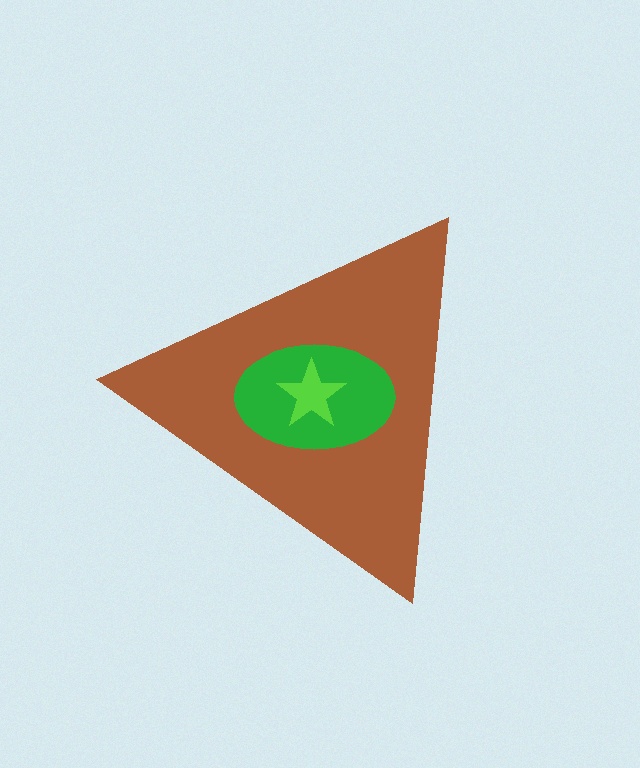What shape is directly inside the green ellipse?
The lime star.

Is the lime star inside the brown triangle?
Yes.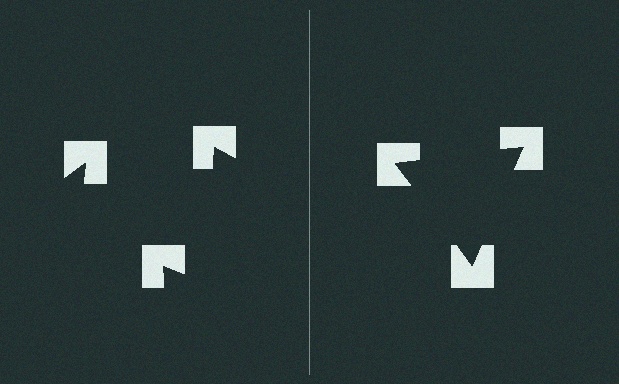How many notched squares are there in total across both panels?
6 — 3 on each side.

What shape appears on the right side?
An illusory triangle.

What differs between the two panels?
The notched squares are positioned identically on both sides; only the wedge orientations differ. On the right they align to a triangle; on the left they are misaligned.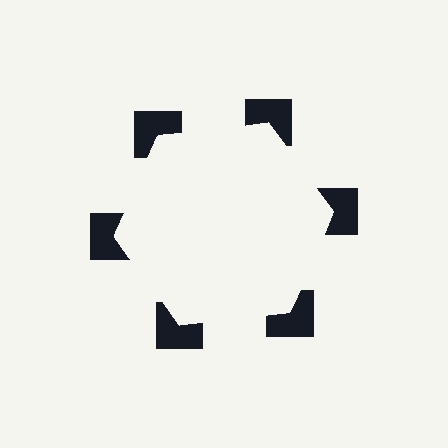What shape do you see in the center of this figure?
An illusory hexagon — its edges are inferred from the aligned wedge cuts in the notched squares, not physically drawn.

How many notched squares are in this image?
There are 6 — one at each vertex of the illusory hexagon.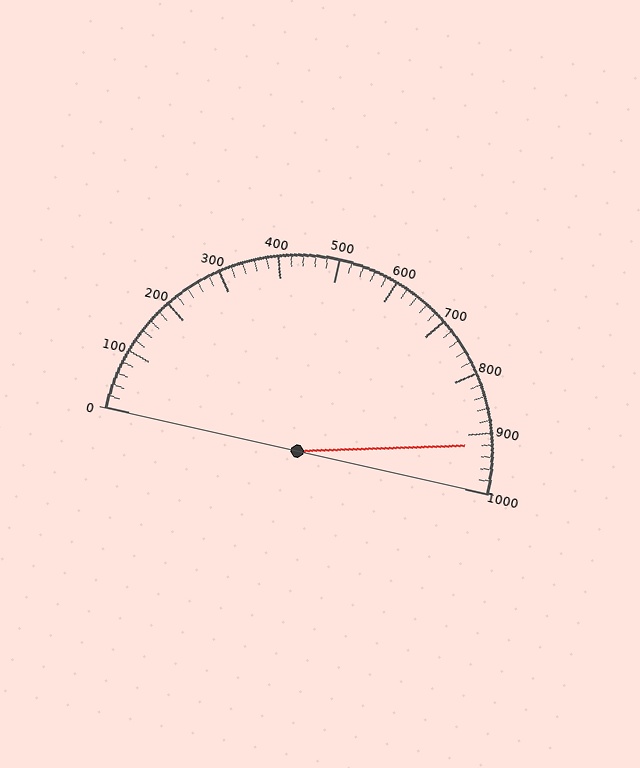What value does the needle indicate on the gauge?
The needle indicates approximately 920.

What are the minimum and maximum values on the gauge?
The gauge ranges from 0 to 1000.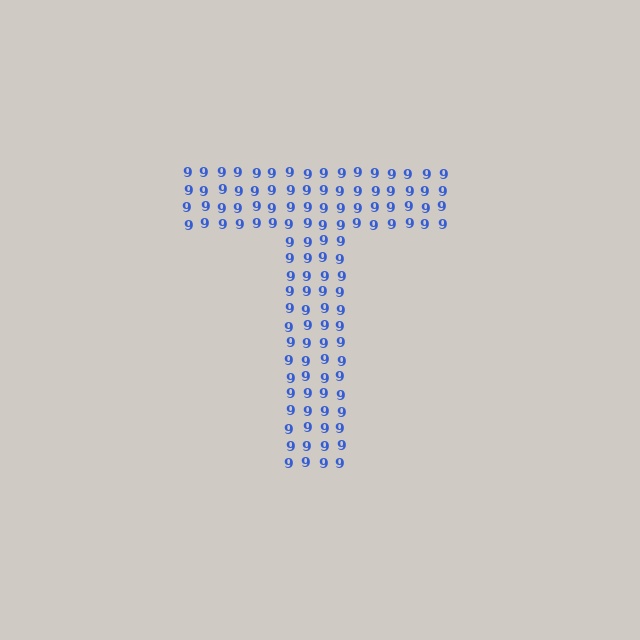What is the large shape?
The large shape is the letter T.